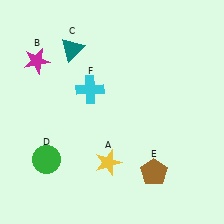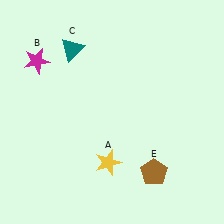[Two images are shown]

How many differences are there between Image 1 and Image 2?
There are 2 differences between the two images.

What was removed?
The cyan cross (F), the green circle (D) were removed in Image 2.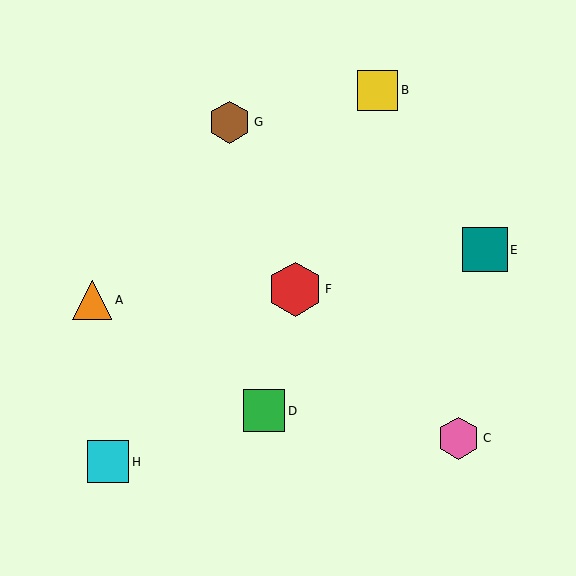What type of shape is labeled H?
Shape H is a cyan square.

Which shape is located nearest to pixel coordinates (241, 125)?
The brown hexagon (labeled G) at (230, 122) is nearest to that location.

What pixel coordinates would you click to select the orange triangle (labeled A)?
Click at (92, 300) to select the orange triangle A.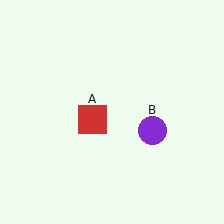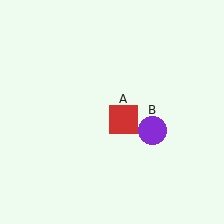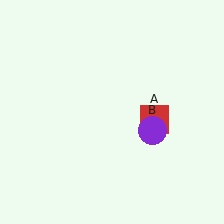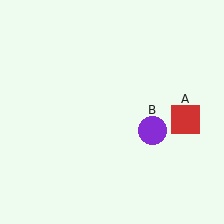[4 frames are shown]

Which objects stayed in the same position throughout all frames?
Purple circle (object B) remained stationary.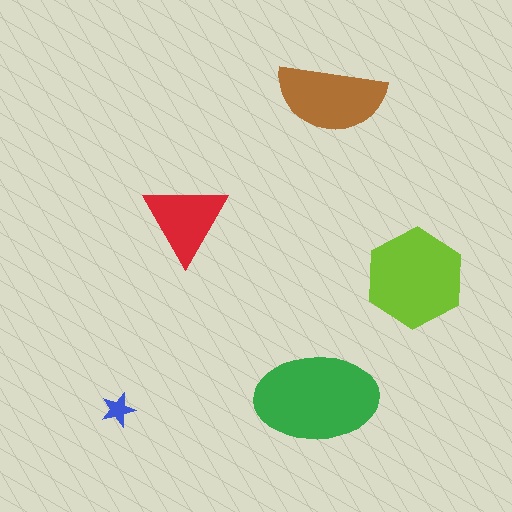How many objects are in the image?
There are 5 objects in the image.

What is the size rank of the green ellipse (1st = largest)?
1st.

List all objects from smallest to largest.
The blue star, the red triangle, the brown semicircle, the lime hexagon, the green ellipse.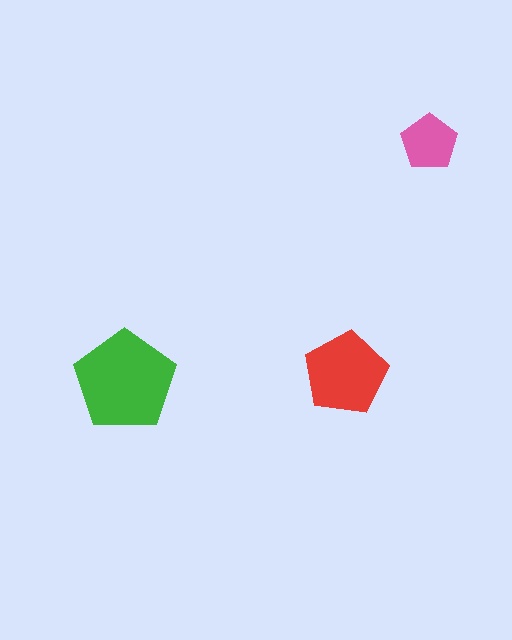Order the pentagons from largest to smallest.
the green one, the red one, the pink one.